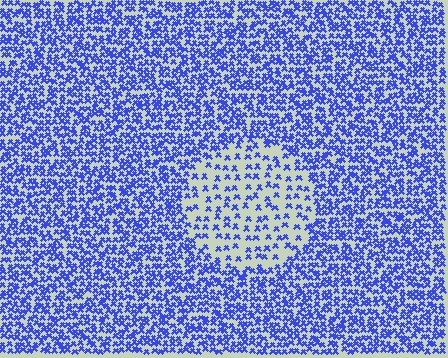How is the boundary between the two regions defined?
The boundary is defined by a change in element density (approximately 2.4x ratio). All elements are the same color, size, and shape.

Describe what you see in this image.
The image contains small blue elements arranged at two different densities. A circle-shaped region is visible where the elements are less densely packed than the surrounding area.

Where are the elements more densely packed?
The elements are more densely packed outside the circle boundary.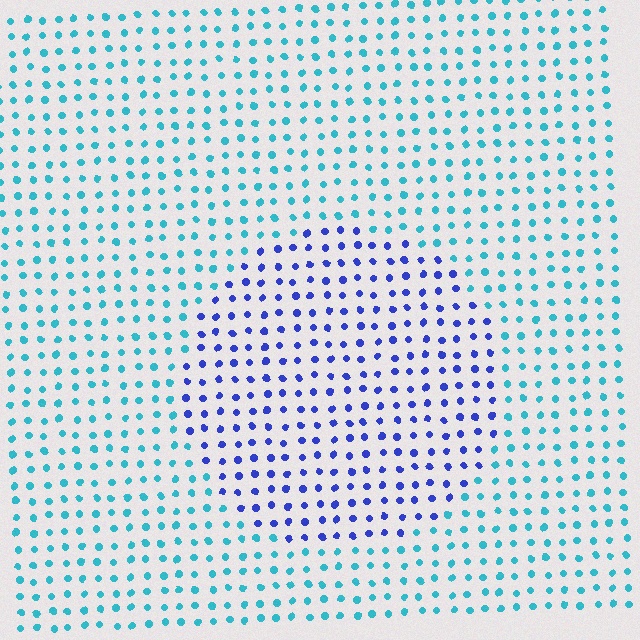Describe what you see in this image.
The image is filled with small cyan elements in a uniform arrangement. A circle-shaped region is visible where the elements are tinted to a slightly different hue, forming a subtle color boundary.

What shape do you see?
I see a circle.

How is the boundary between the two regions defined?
The boundary is defined purely by a slight shift in hue (about 49 degrees). Spacing, size, and orientation are identical on both sides.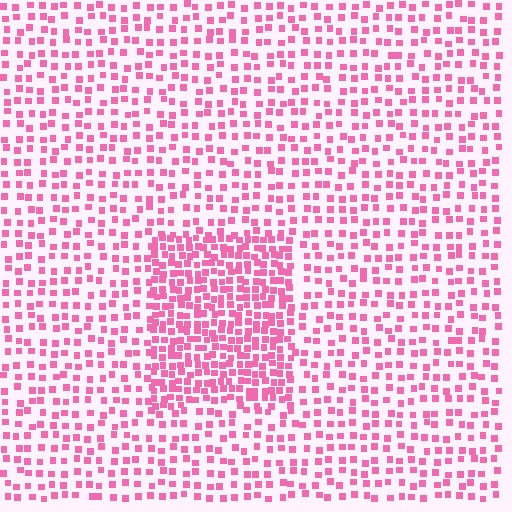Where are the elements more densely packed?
The elements are more densely packed inside the rectangle boundary.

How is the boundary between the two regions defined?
The boundary is defined by a change in element density (approximately 2.0x ratio). All elements are the same color, size, and shape.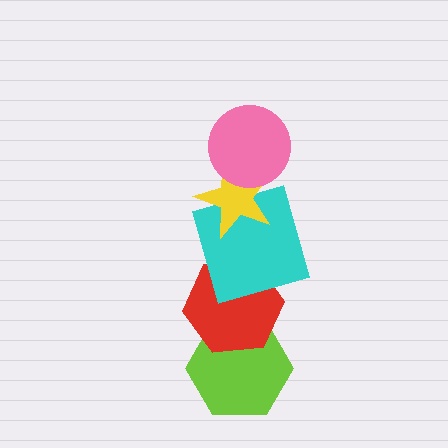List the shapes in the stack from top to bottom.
From top to bottom: the pink circle, the yellow star, the cyan square, the red hexagon, the lime hexagon.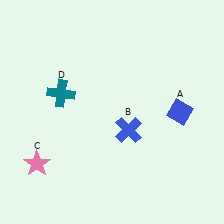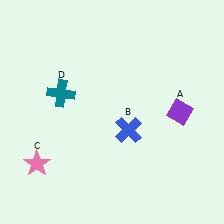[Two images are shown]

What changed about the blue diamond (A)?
In Image 1, A is blue. In Image 2, it changed to purple.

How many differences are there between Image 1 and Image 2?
There is 1 difference between the two images.